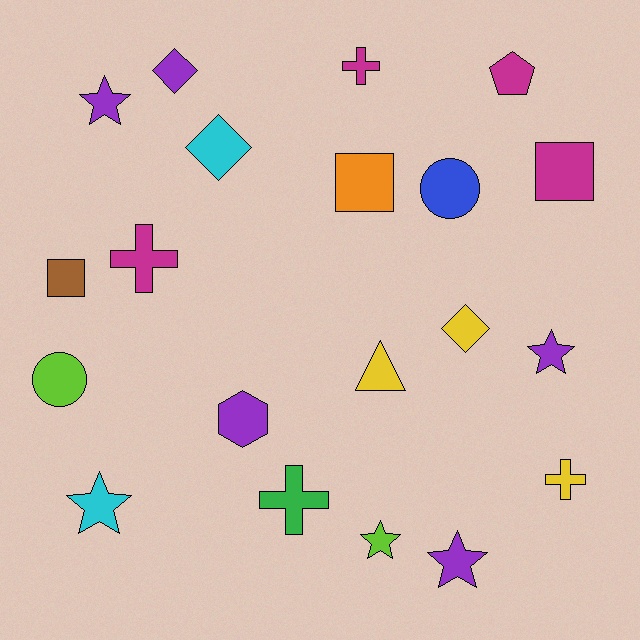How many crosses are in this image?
There are 4 crosses.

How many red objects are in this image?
There are no red objects.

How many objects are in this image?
There are 20 objects.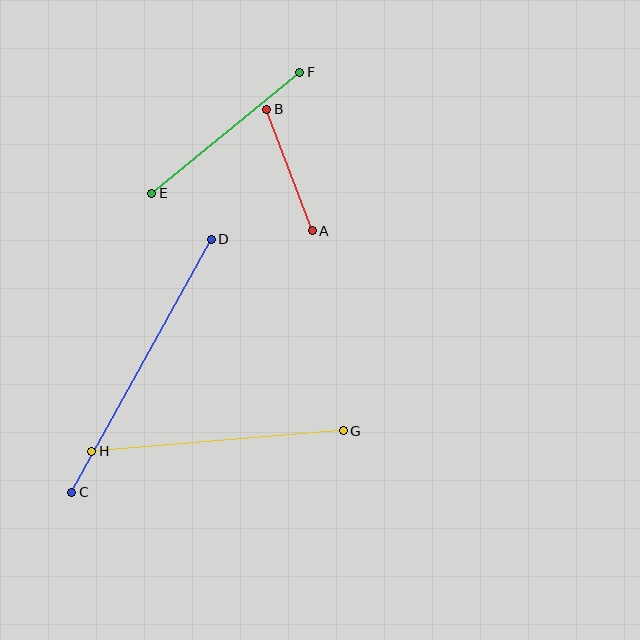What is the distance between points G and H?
The distance is approximately 252 pixels.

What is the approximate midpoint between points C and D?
The midpoint is at approximately (141, 366) pixels.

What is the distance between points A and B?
The distance is approximately 130 pixels.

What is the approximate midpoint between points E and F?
The midpoint is at approximately (226, 133) pixels.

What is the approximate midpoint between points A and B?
The midpoint is at approximately (289, 170) pixels.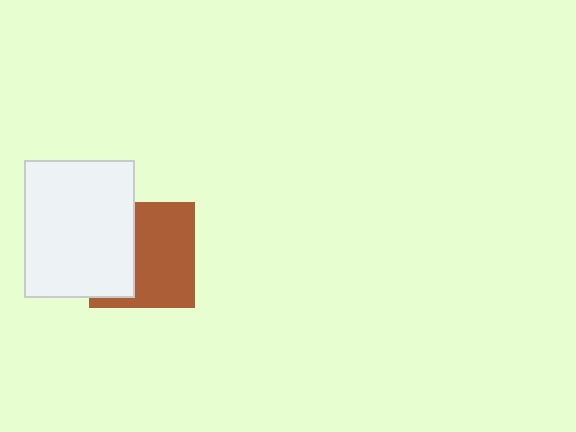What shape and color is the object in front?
The object in front is a white rectangle.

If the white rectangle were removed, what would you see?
You would see the complete brown square.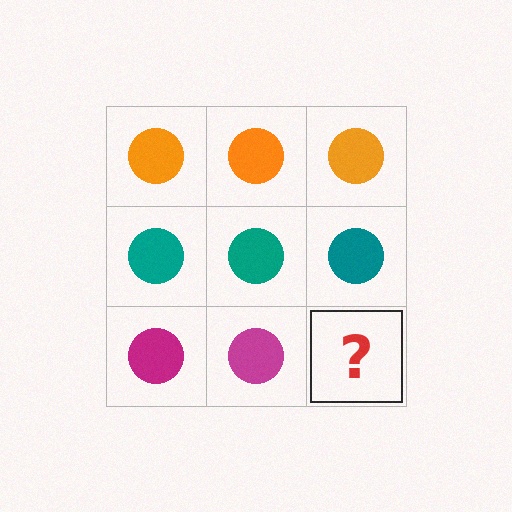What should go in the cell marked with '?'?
The missing cell should contain a magenta circle.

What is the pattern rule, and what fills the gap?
The rule is that each row has a consistent color. The gap should be filled with a magenta circle.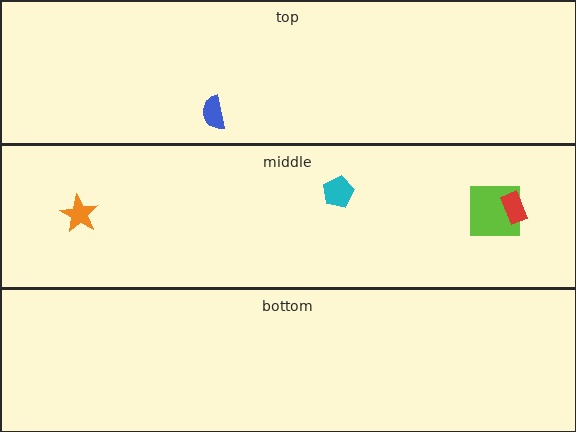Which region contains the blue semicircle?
The top region.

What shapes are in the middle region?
The cyan pentagon, the lime square, the orange star, the red rectangle.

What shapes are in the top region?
The blue semicircle.